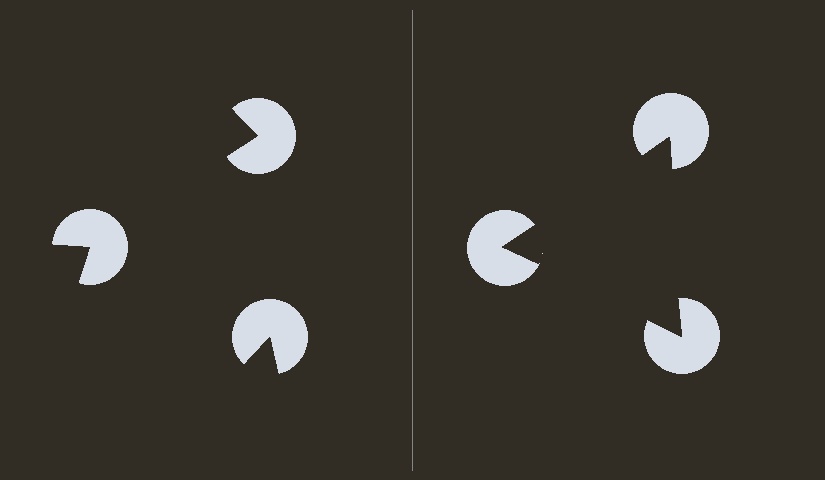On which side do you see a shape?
An illusory triangle appears on the right side. On the left side the wedge cuts are rotated, so no coherent shape forms.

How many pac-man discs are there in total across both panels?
6 — 3 on each side.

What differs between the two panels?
The pac-man discs are positioned identically on both sides; only the wedge orientations differ. On the right they align to a triangle; on the left they are misaligned.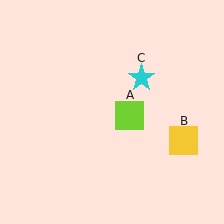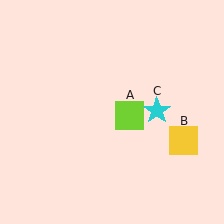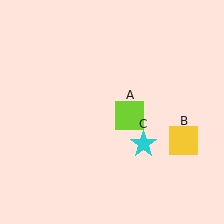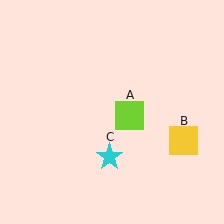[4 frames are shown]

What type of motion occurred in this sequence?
The cyan star (object C) rotated clockwise around the center of the scene.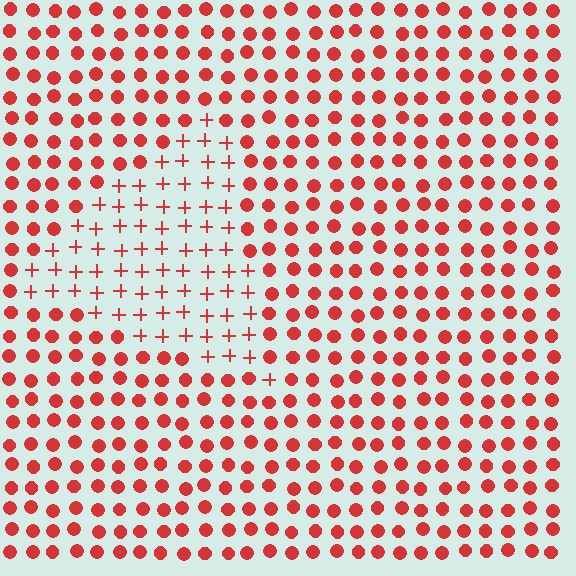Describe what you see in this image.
The image is filled with small red elements arranged in a uniform grid. A triangle-shaped region contains plus signs, while the surrounding area contains circles. The boundary is defined purely by the change in element shape.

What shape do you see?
I see a triangle.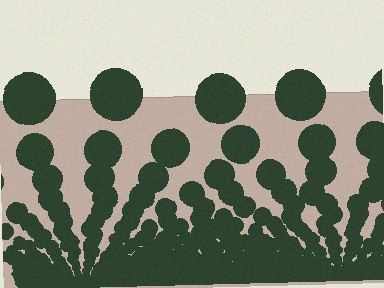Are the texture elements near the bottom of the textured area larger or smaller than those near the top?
Smaller. The gradient is inverted — elements near the bottom are smaller and denser.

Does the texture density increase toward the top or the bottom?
Density increases toward the bottom.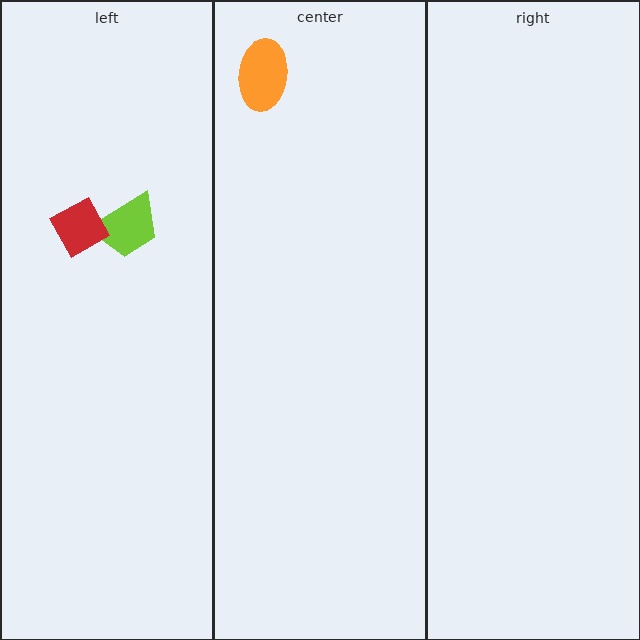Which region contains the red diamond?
The left region.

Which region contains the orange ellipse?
The center region.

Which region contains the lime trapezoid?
The left region.